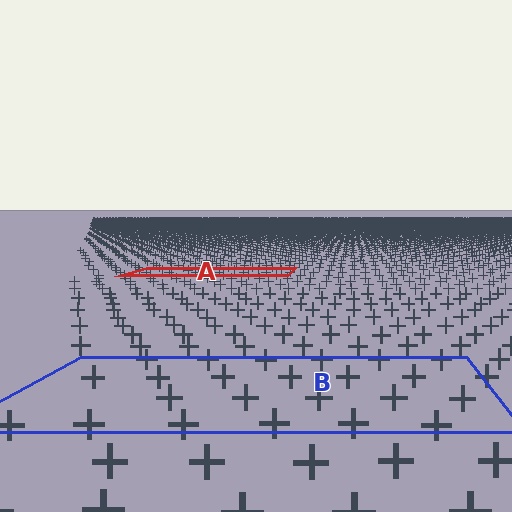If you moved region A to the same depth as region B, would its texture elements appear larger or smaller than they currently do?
They would appear larger. At a closer depth, the same texture elements are projected at a bigger on-screen size.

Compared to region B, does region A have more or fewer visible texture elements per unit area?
Region A has more texture elements per unit area — they are packed more densely because it is farther away.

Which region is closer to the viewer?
Region B is closer. The texture elements there are larger and more spread out.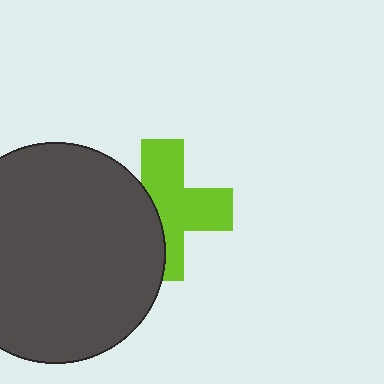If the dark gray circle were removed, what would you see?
You would see the complete lime cross.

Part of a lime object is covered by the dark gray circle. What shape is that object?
It is a cross.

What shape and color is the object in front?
The object in front is a dark gray circle.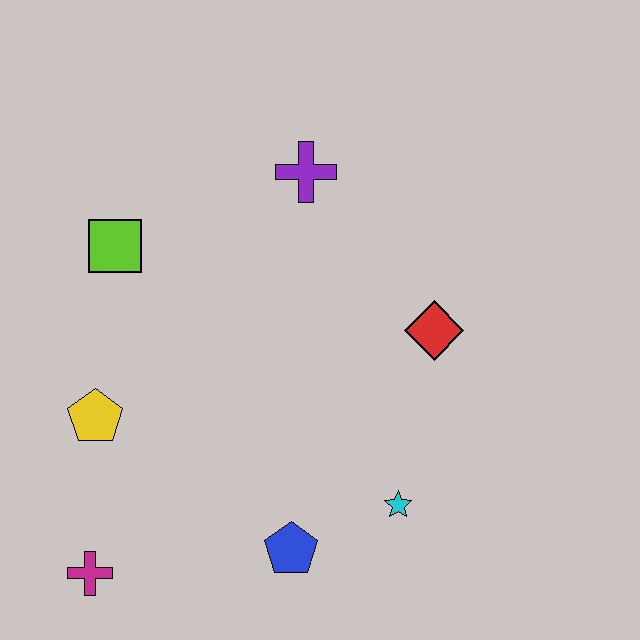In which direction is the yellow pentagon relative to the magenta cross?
The yellow pentagon is above the magenta cross.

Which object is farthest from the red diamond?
The magenta cross is farthest from the red diamond.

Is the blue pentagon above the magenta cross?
Yes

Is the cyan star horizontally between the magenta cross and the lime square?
No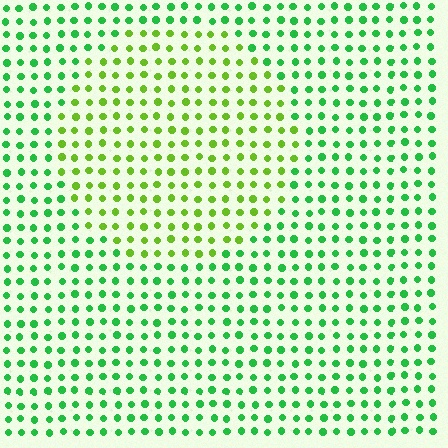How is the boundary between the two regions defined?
The boundary is defined purely by a slight shift in hue (about 38 degrees). Spacing, size, and orientation are identical on both sides.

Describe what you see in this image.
The image is filled with small green elements in a uniform arrangement. A circle-shaped region is visible where the elements are tinted to a slightly different hue, forming a subtle color boundary.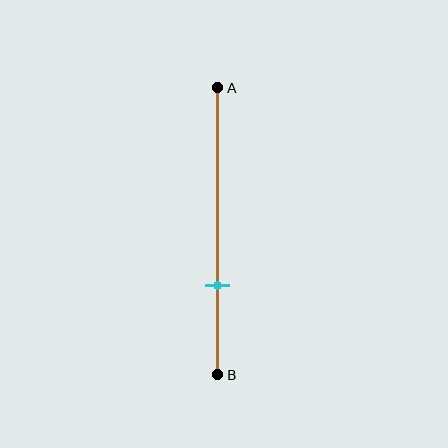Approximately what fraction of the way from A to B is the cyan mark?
The cyan mark is approximately 70% of the way from A to B.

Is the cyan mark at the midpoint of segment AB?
No, the mark is at about 70% from A, not at the 50% midpoint.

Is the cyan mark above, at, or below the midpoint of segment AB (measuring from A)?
The cyan mark is below the midpoint of segment AB.